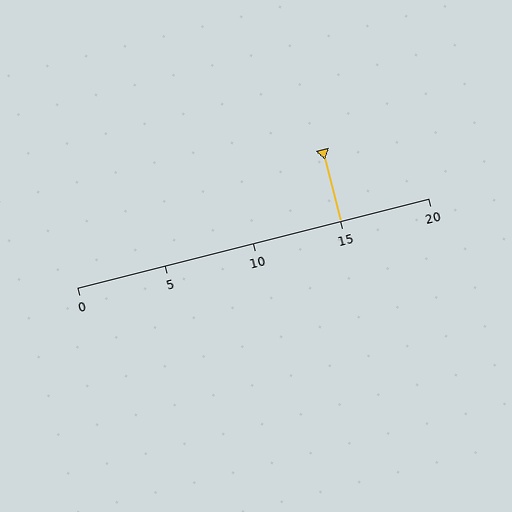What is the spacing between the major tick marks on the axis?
The major ticks are spaced 5 apart.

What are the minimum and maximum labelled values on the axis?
The axis runs from 0 to 20.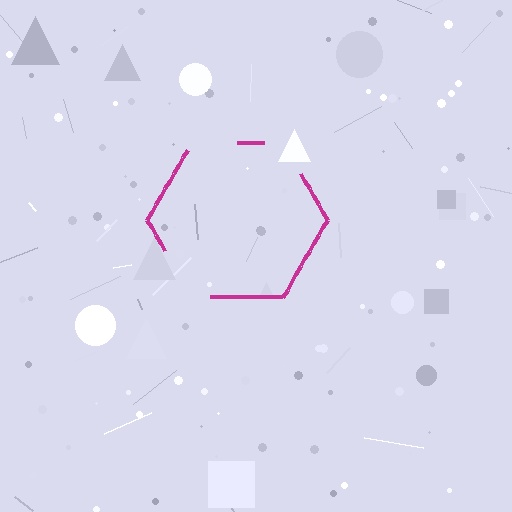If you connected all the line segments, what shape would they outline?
They would outline a hexagon.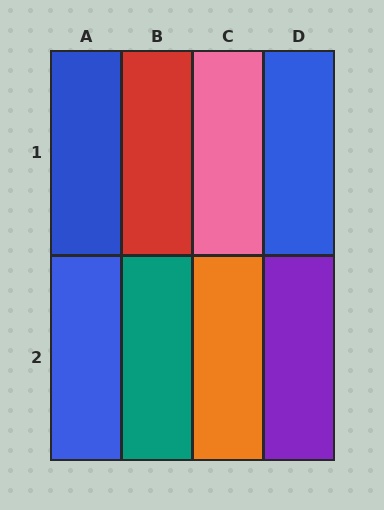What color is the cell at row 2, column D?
Purple.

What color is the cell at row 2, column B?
Teal.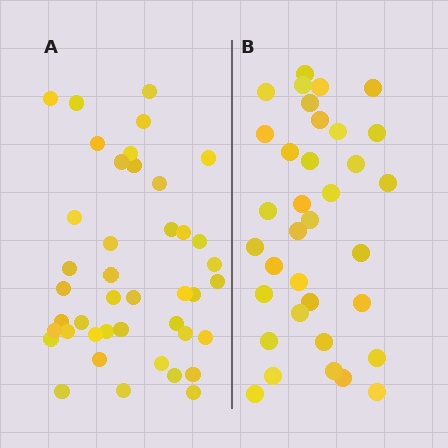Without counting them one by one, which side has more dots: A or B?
Region A (the left region) has more dots.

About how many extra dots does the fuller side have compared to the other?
Region A has roughly 8 or so more dots than region B.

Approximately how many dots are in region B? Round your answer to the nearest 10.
About 40 dots. (The exact count is 35, which rounds to 40.)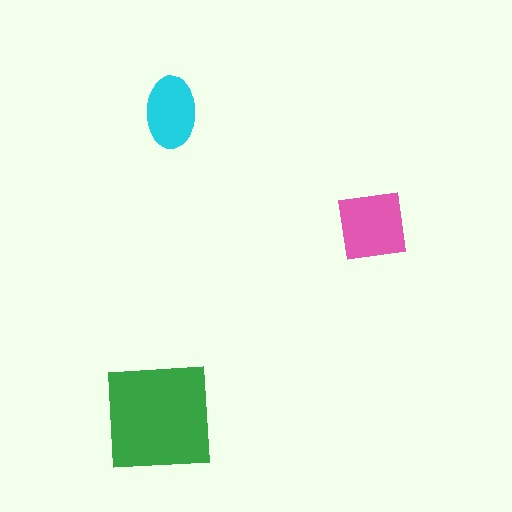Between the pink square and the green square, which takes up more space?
The green square.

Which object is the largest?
The green square.